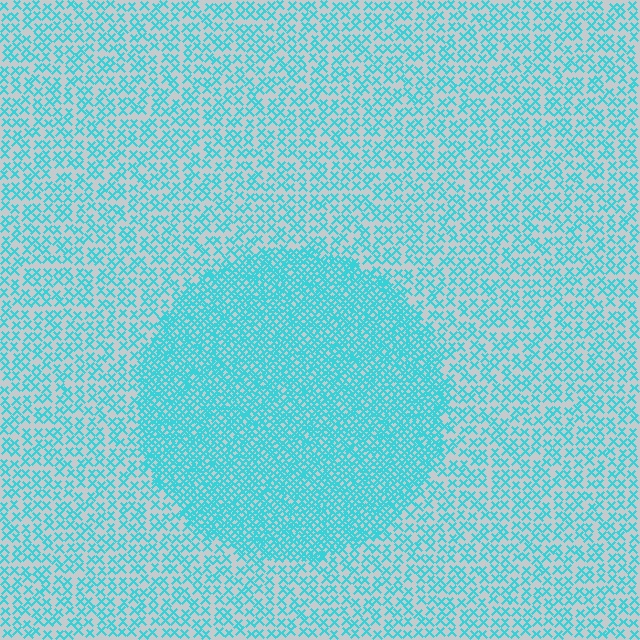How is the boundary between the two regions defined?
The boundary is defined by a change in element density (approximately 2.4x ratio). All elements are the same color, size, and shape.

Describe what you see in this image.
The image contains small cyan elements arranged at two different densities. A circle-shaped region is visible where the elements are more densely packed than the surrounding area.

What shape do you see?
I see a circle.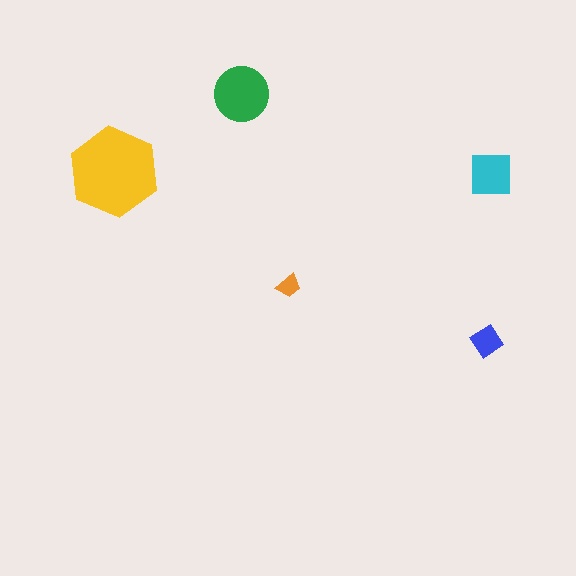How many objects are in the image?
There are 5 objects in the image.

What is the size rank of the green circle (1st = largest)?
2nd.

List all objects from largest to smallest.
The yellow hexagon, the green circle, the cyan square, the blue diamond, the orange trapezoid.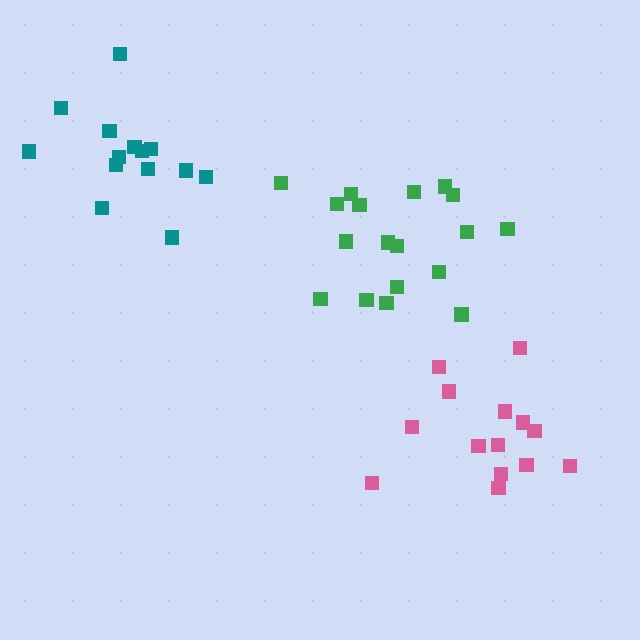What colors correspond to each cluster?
The clusters are colored: pink, green, teal.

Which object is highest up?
The teal cluster is topmost.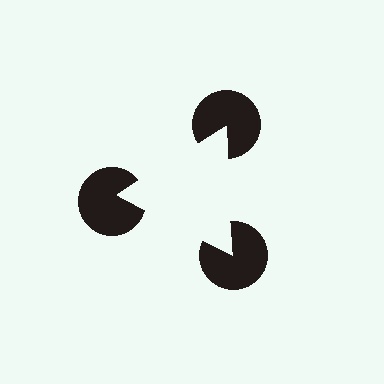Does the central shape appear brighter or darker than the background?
It typically appears slightly brighter than the background, even though no actual brightness change is drawn.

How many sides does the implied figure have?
3 sides.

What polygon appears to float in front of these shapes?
An illusory triangle — its edges are inferred from the aligned wedge cuts in the pac-man discs, not physically drawn.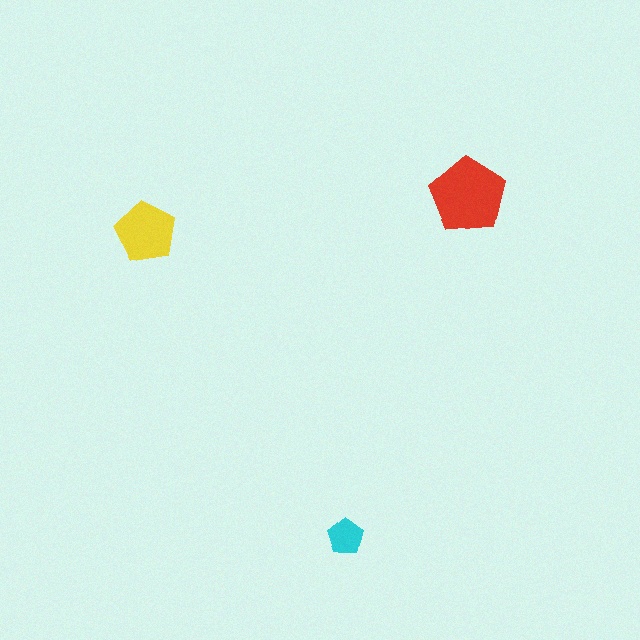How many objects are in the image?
There are 3 objects in the image.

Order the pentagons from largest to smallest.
the red one, the yellow one, the cyan one.